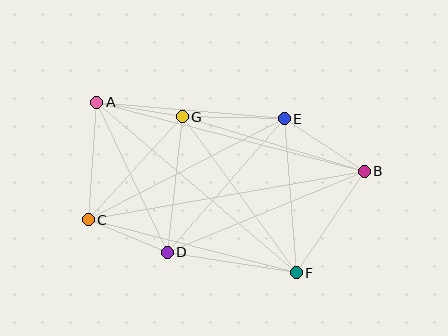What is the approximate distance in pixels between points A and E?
The distance between A and E is approximately 188 pixels.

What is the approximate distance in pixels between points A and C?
The distance between A and C is approximately 118 pixels.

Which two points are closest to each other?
Points C and D are closest to each other.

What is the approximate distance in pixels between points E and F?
The distance between E and F is approximately 154 pixels.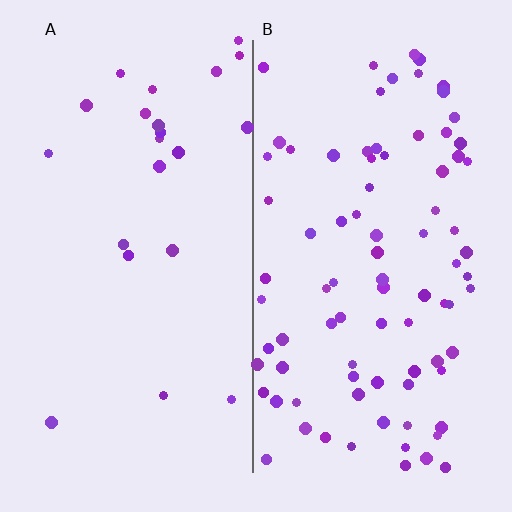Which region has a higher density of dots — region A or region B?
B (the right).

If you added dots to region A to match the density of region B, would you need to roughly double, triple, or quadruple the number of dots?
Approximately quadruple.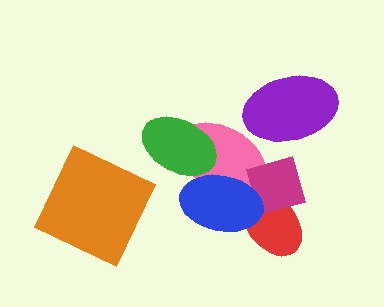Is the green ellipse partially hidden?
Yes, it is partially covered by another shape.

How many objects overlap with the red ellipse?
2 objects overlap with the red ellipse.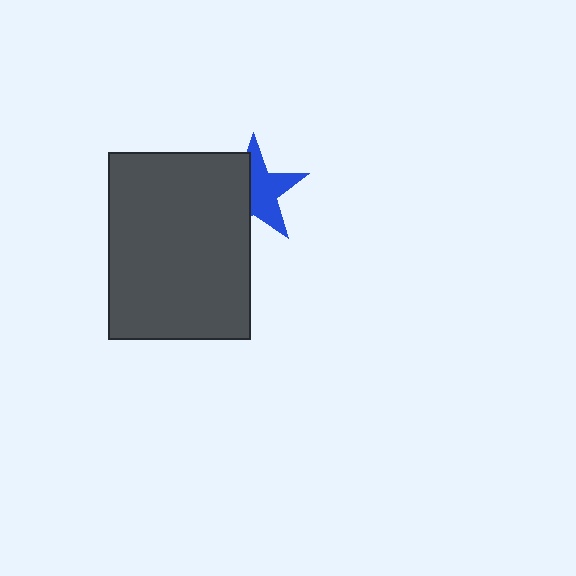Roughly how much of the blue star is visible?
About half of it is visible (roughly 56%).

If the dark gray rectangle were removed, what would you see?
You would see the complete blue star.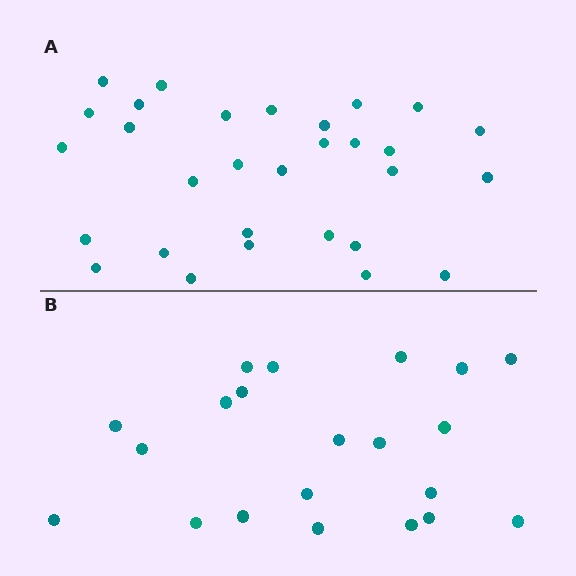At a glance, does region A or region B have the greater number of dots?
Region A (the top region) has more dots.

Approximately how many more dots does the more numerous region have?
Region A has roughly 8 or so more dots than region B.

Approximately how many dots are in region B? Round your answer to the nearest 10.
About 20 dots. (The exact count is 21, which rounds to 20.)